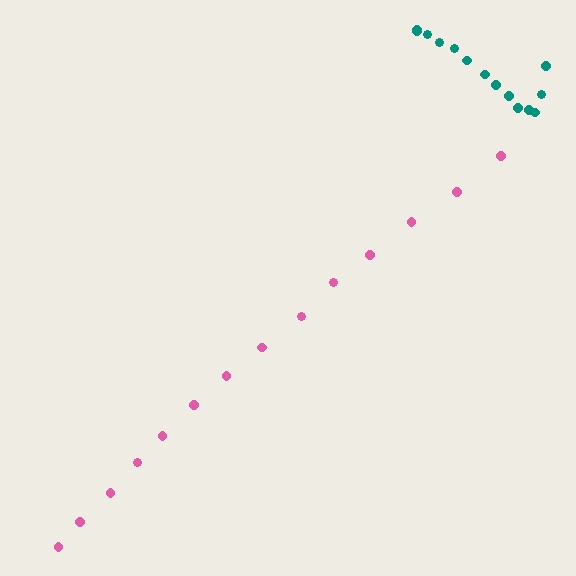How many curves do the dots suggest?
There are 2 distinct paths.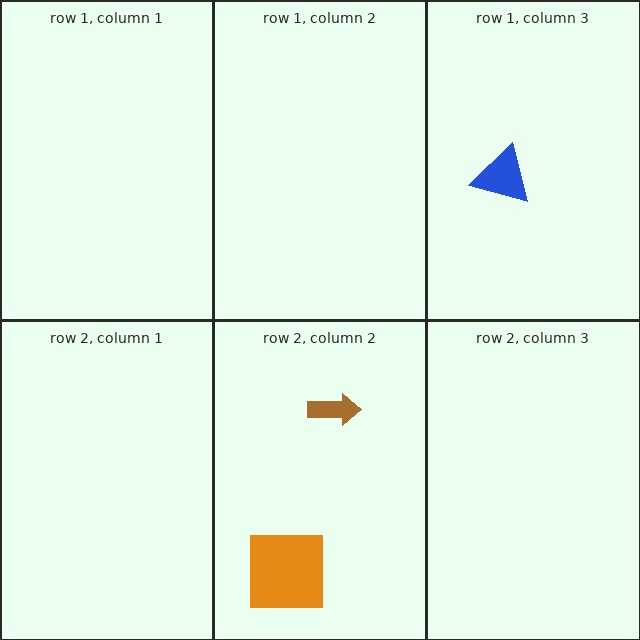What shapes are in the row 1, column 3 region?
The blue triangle.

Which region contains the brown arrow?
The row 2, column 2 region.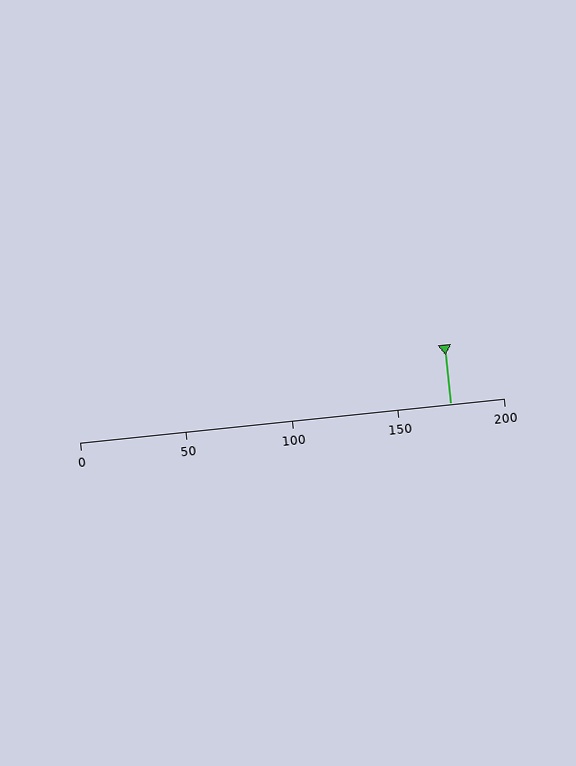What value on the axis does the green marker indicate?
The marker indicates approximately 175.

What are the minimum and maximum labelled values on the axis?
The axis runs from 0 to 200.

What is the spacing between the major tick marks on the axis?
The major ticks are spaced 50 apart.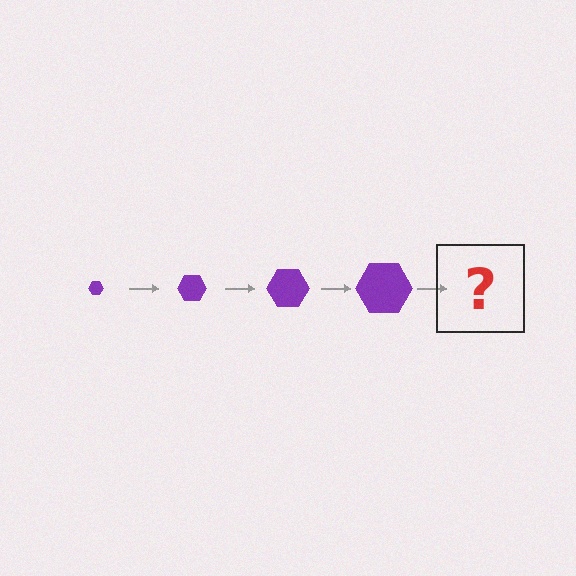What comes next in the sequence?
The next element should be a purple hexagon, larger than the previous one.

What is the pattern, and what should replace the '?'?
The pattern is that the hexagon gets progressively larger each step. The '?' should be a purple hexagon, larger than the previous one.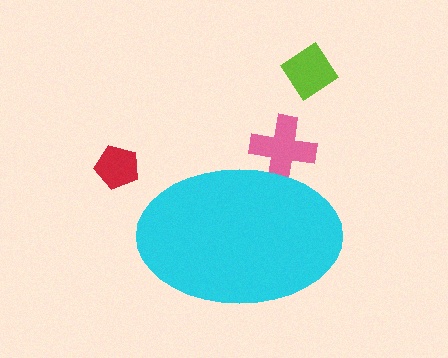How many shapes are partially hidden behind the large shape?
1 shape is partially hidden.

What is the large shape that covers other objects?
A cyan ellipse.